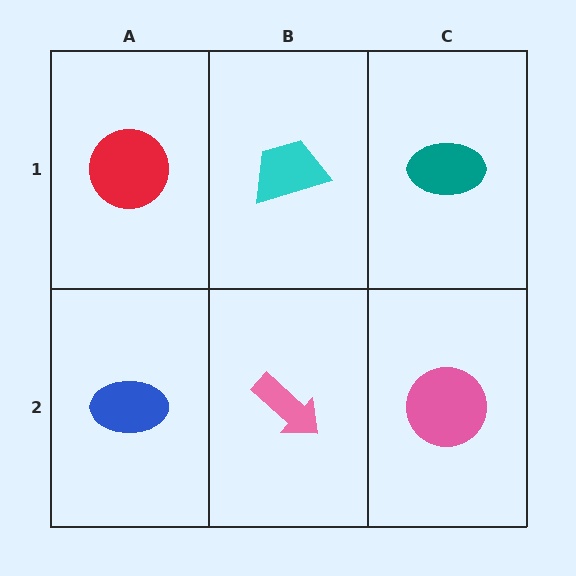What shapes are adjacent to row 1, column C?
A pink circle (row 2, column C), a cyan trapezoid (row 1, column B).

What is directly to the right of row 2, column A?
A pink arrow.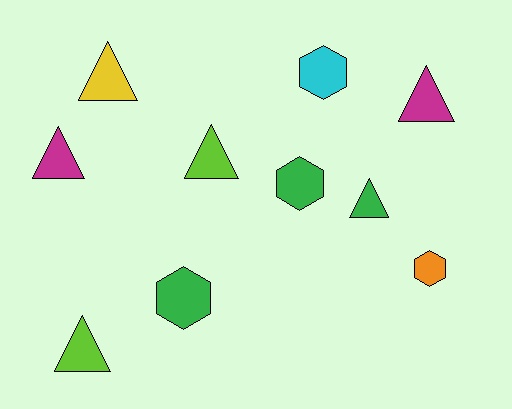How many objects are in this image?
There are 10 objects.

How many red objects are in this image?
There are no red objects.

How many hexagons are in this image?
There are 4 hexagons.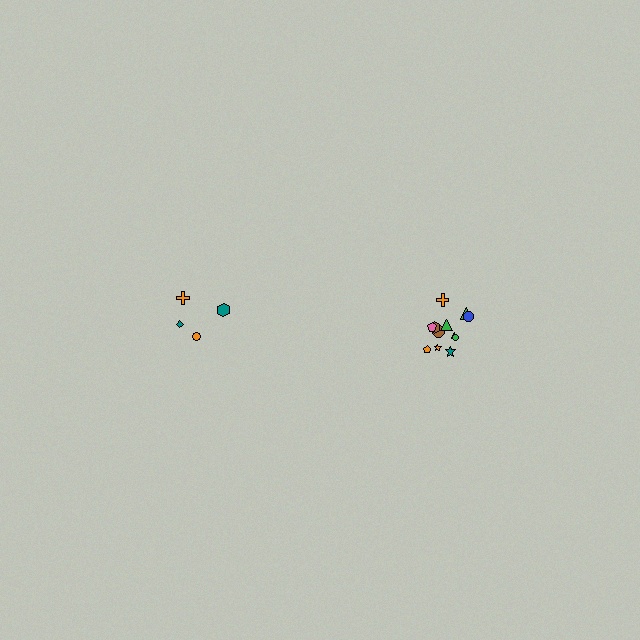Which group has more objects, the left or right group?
The right group.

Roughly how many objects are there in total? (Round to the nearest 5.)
Roughly 15 objects in total.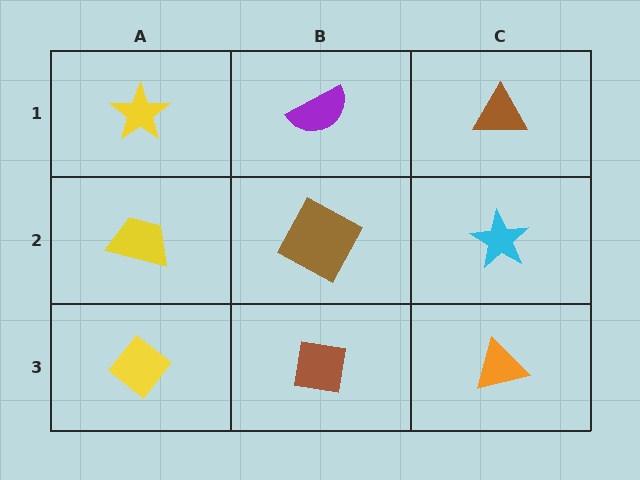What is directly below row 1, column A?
A yellow trapezoid.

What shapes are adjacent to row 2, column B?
A purple semicircle (row 1, column B), a brown square (row 3, column B), a yellow trapezoid (row 2, column A), a cyan star (row 2, column C).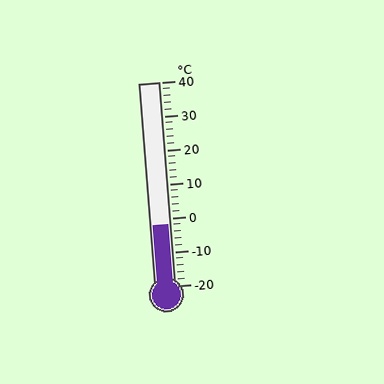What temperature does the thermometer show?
The thermometer shows approximately -2°C.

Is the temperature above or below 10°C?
The temperature is below 10°C.